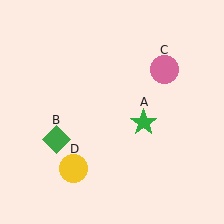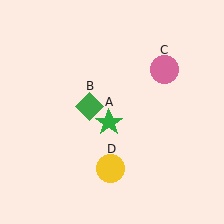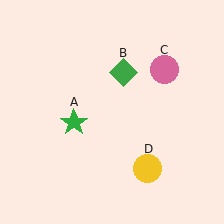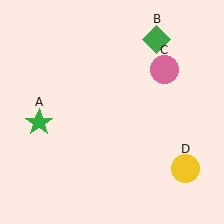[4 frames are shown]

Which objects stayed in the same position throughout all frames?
Pink circle (object C) remained stationary.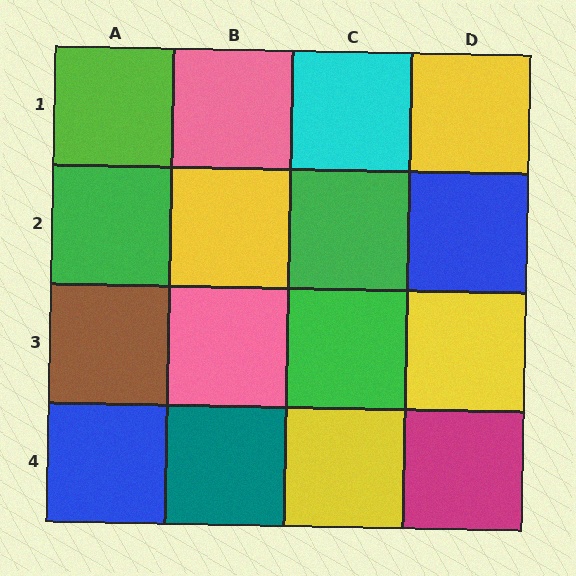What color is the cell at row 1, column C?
Cyan.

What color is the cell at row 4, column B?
Teal.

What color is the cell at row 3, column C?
Green.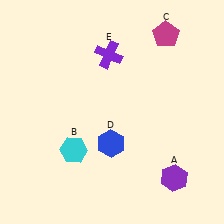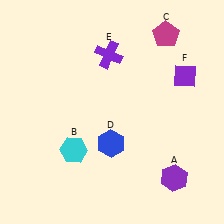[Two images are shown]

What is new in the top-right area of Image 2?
A purple diamond (F) was added in the top-right area of Image 2.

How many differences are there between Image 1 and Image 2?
There is 1 difference between the two images.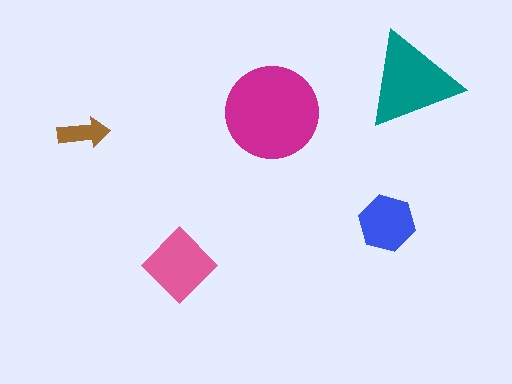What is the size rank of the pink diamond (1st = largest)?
3rd.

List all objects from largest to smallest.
The magenta circle, the teal triangle, the pink diamond, the blue hexagon, the brown arrow.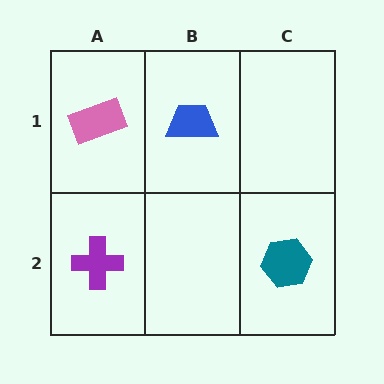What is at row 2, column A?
A purple cross.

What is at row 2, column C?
A teal hexagon.